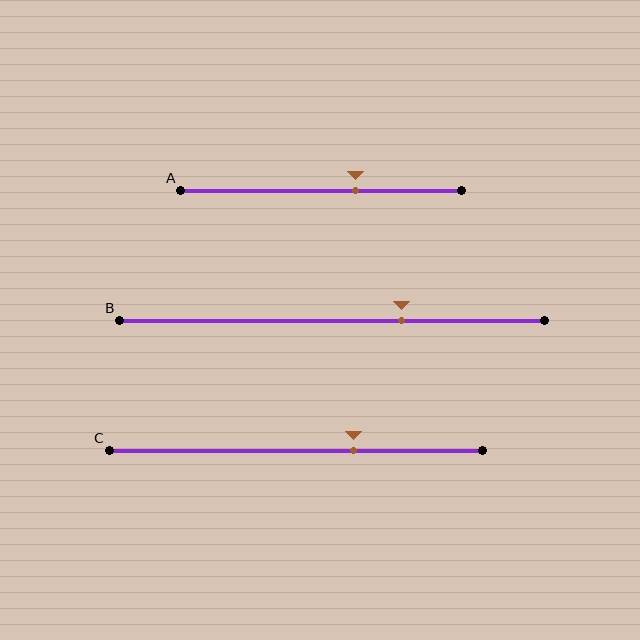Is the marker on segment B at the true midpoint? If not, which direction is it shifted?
No, the marker on segment B is shifted to the right by about 16% of the segment length.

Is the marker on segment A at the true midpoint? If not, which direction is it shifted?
No, the marker on segment A is shifted to the right by about 12% of the segment length.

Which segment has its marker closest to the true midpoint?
Segment A has its marker closest to the true midpoint.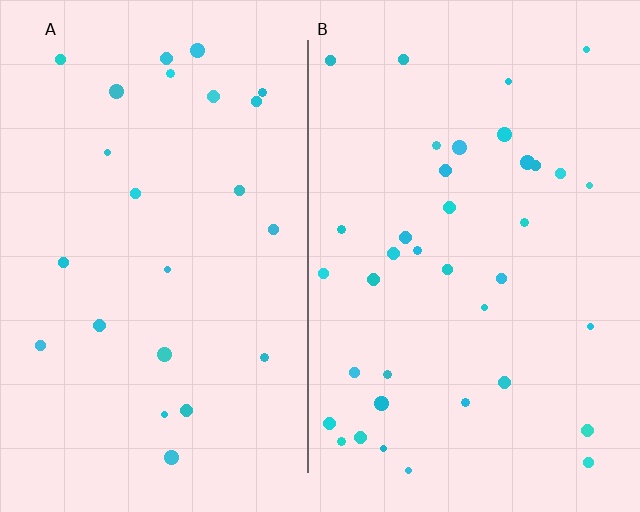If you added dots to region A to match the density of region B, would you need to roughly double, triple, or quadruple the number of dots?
Approximately double.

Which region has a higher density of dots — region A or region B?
B (the right).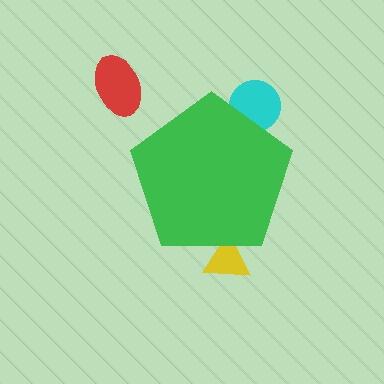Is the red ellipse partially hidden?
No, the red ellipse is fully visible.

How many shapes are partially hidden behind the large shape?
2 shapes are partially hidden.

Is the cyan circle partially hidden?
Yes, the cyan circle is partially hidden behind the green pentagon.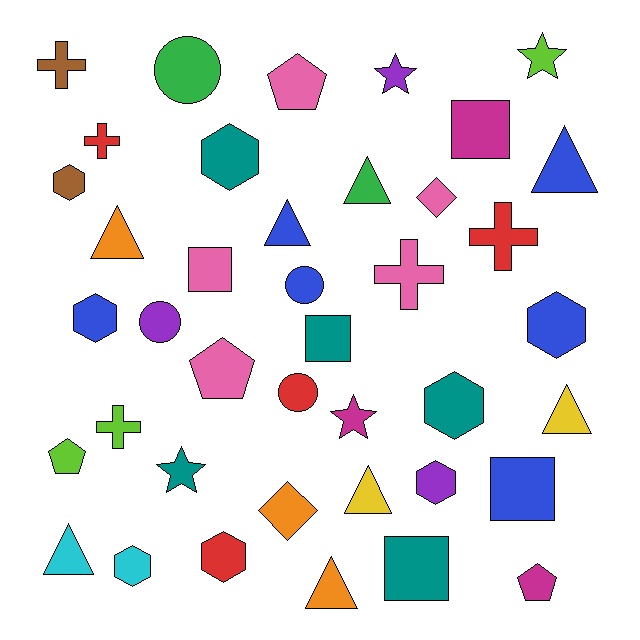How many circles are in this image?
There are 4 circles.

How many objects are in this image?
There are 40 objects.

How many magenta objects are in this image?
There are 3 magenta objects.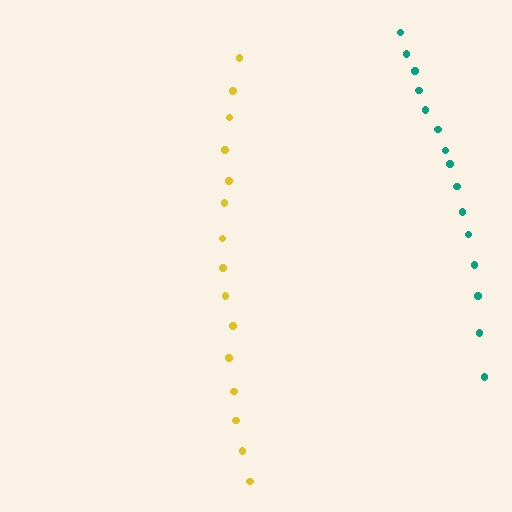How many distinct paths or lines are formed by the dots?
There are 2 distinct paths.